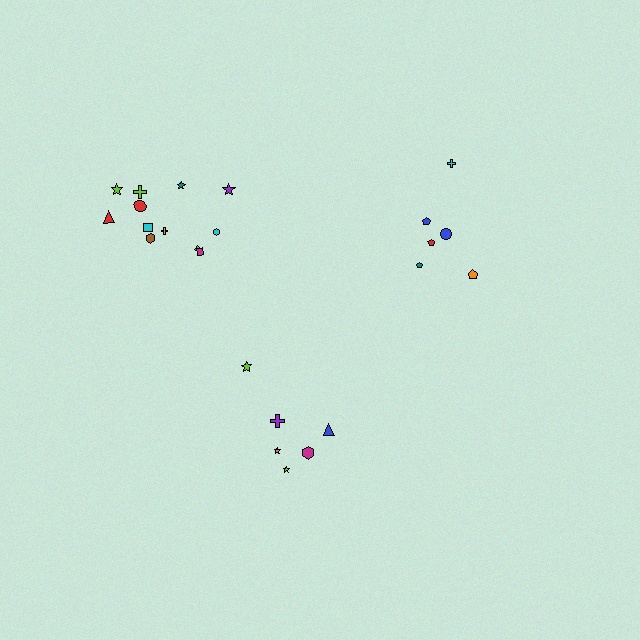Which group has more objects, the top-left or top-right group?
The top-left group.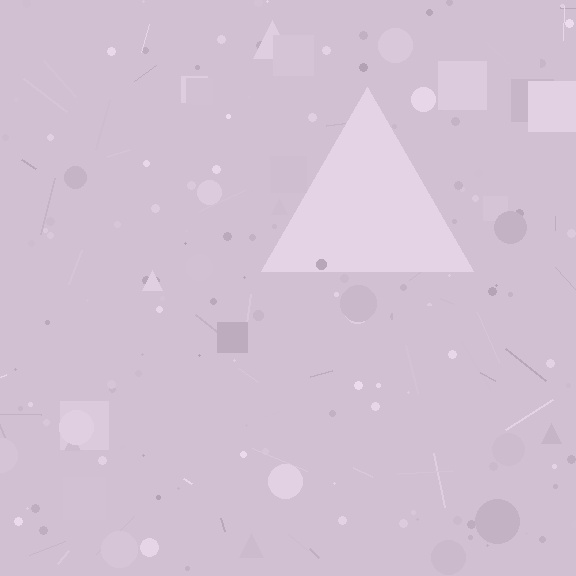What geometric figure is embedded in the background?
A triangle is embedded in the background.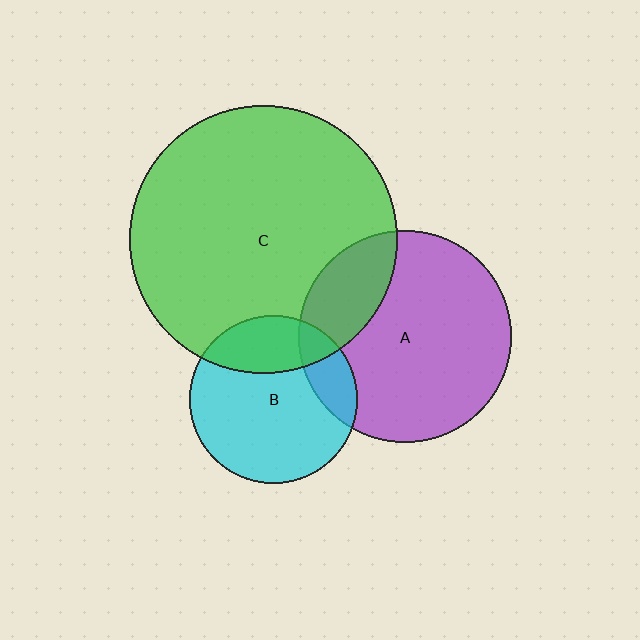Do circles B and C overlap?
Yes.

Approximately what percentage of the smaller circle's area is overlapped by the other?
Approximately 25%.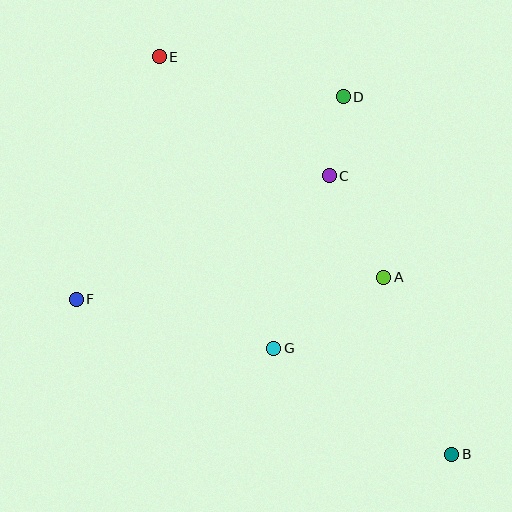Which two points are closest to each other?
Points C and D are closest to each other.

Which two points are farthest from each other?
Points B and E are farthest from each other.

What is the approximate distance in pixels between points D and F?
The distance between D and F is approximately 335 pixels.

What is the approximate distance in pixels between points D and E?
The distance between D and E is approximately 188 pixels.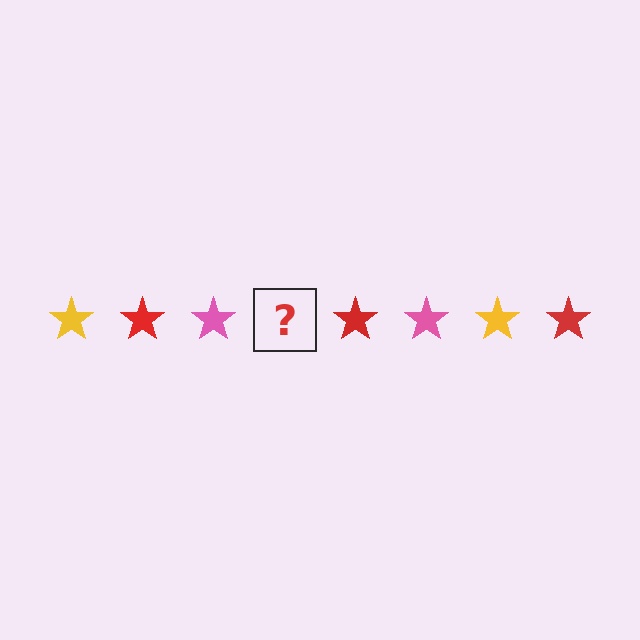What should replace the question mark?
The question mark should be replaced with a yellow star.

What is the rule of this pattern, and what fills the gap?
The rule is that the pattern cycles through yellow, red, pink stars. The gap should be filled with a yellow star.